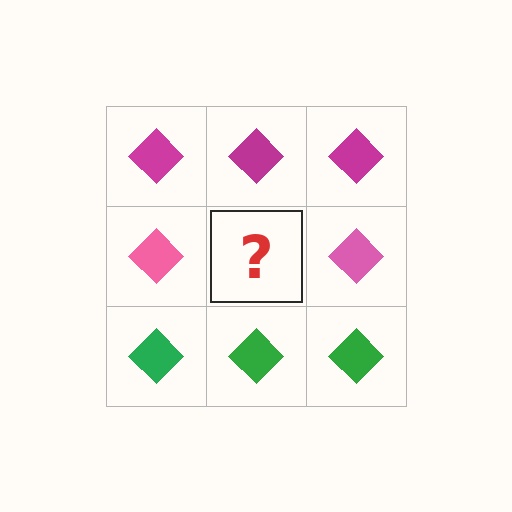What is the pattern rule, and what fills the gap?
The rule is that each row has a consistent color. The gap should be filled with a pink diamond.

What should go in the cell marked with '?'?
The missing cell should contain a pink diamond.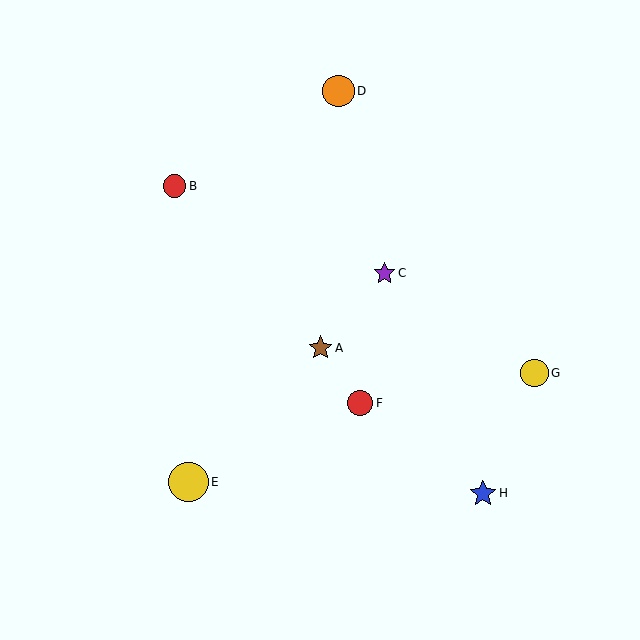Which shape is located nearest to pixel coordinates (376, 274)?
The purple star (labeled C) at (385, 273) is nearest to that location.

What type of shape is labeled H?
Shape H is a blue star.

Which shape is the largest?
The yellow circle (labeled E) is the largest.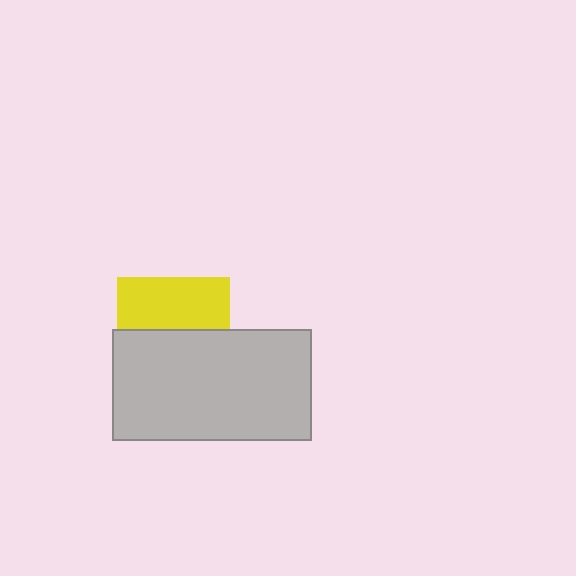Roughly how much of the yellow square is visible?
About half of it is visible (roughly 46%).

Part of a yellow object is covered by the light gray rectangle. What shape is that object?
It is a square.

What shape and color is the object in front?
The object in front is a light gray rectangle.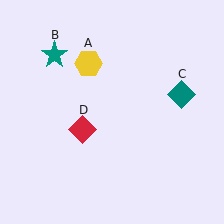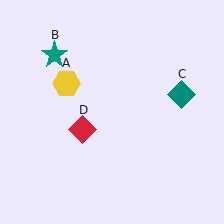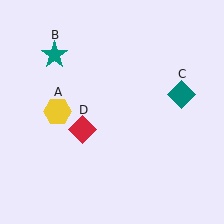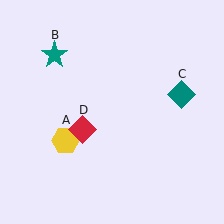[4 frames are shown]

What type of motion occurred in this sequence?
The yellow hexagon (object A) rotated counterclockwise around the center of the scene.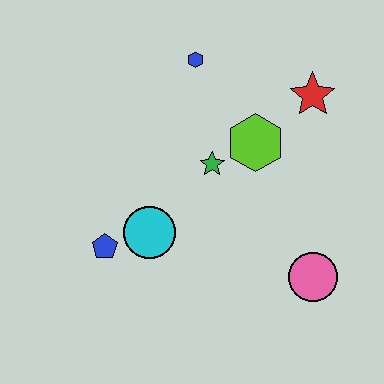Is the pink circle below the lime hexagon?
Yes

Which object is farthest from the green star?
The pink circle is farthest from the green star.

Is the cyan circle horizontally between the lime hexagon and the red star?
No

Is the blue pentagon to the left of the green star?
Yes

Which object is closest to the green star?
The lime hexagon is closest to the green star.